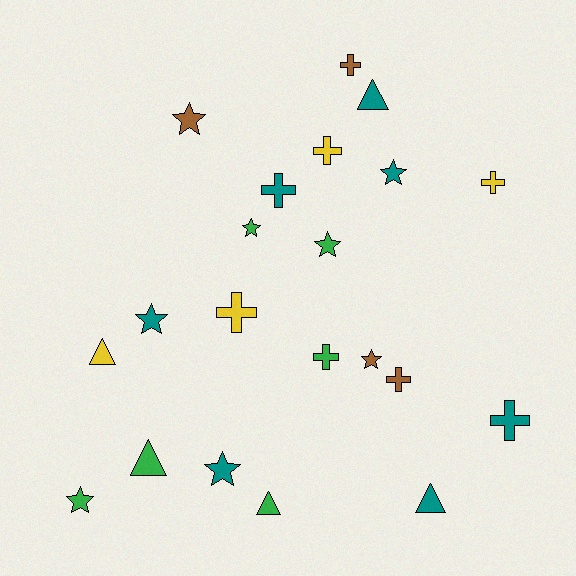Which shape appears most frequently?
Star, with 8 objects.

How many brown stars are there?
There are 2 brown stars.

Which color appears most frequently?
Teal, with 7 objects.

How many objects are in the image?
There are 21 objects.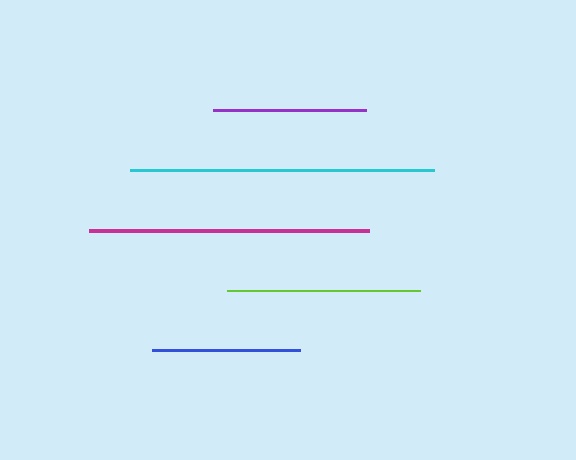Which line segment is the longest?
The cyan line is the longest at approximately 304 pixels.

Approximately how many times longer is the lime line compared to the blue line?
The lime line is approximately 1.3 times the length of the blue line.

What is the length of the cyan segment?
The cyan segment is approximately 304 pixels long.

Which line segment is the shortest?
The blue line is the shortest at approximately 148 pixels.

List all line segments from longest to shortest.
From longest to shortest: cyan, magenta, lime, purple, blue.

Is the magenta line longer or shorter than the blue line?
The magenta line is longer than the blue line.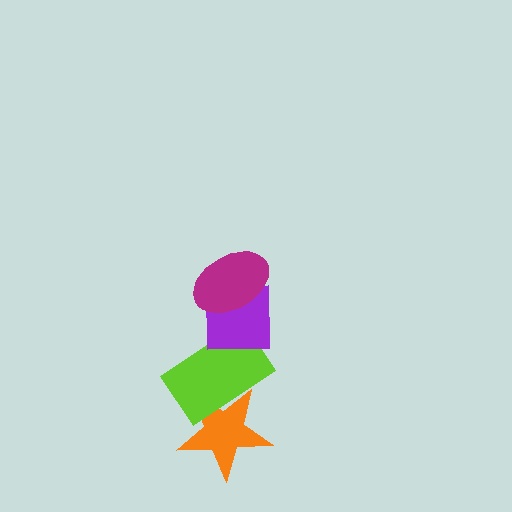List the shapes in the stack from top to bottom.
From top to bottom: the magenta ellipse, the purple square, the lime rectangle, the orange star.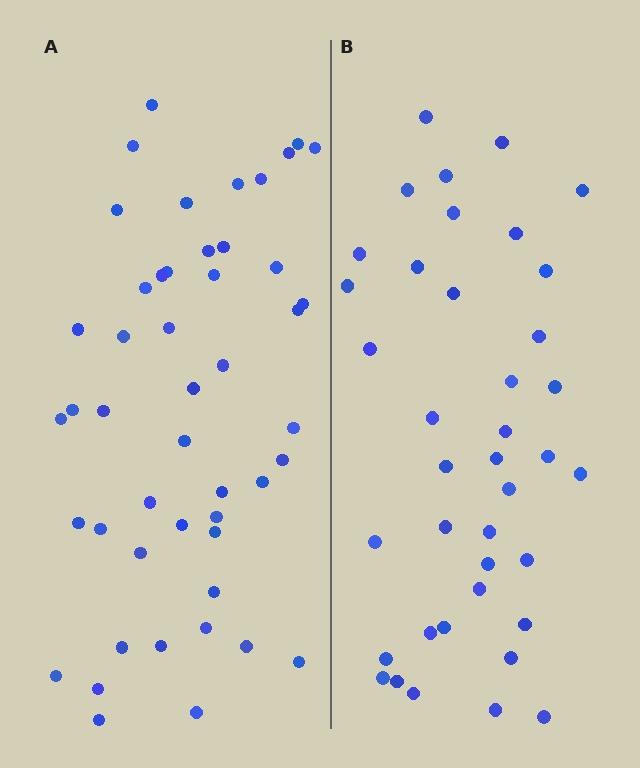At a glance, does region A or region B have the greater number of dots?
Region A (the left region) has more dots.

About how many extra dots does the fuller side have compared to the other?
Region A has roughly 8 or so more dots than region B.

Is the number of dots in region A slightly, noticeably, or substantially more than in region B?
Region A has only slightly more — the two regions are fairly close. The ratio is roughly 1.2 to 1.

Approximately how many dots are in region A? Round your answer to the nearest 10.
About 50 dots. (The exact count is 48, which rounds to 50.)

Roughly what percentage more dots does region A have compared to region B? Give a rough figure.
About 25% more.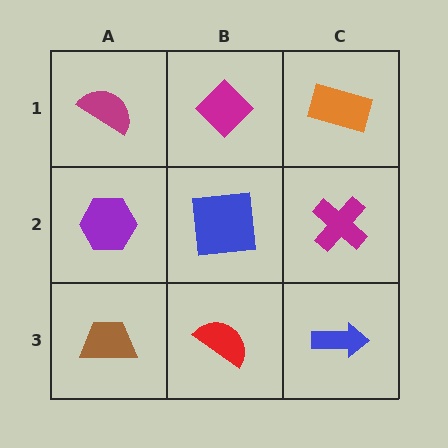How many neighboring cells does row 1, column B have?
3.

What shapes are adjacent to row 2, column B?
A magenta diamond (row 1, column B), a red semicircle (row 3, column B), a purple hexagon (row 2, column A), a magenta cross (row 2, column C).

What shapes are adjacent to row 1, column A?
A purple hexagon (row 2, column A), a magenta diamond (row 1, column B).